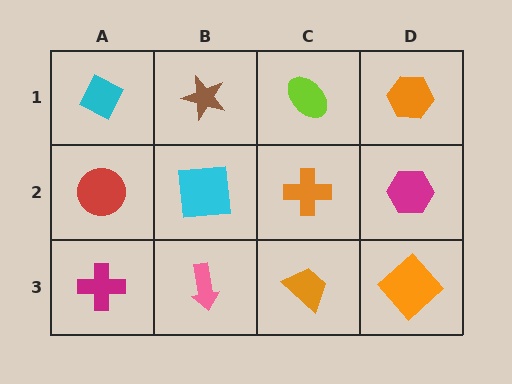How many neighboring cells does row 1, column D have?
2.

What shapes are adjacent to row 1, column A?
A red circle (row 2, column A), a brown star (row 1, column B).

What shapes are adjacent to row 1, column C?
An orange cross (row 2, column C), a brown star (row 1, column B), an orange hexagon (row 1, column D).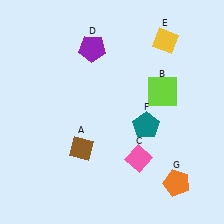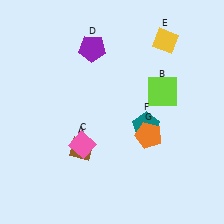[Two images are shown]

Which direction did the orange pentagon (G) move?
The orange pentagon (G) moved up.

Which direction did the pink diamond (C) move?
The pink diamond (C) moved left.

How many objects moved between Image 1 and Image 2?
2 objects moved between the two images.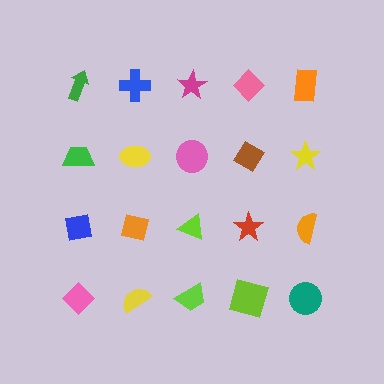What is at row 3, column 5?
An orange semicircle.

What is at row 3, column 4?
A red star.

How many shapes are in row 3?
5 shapes.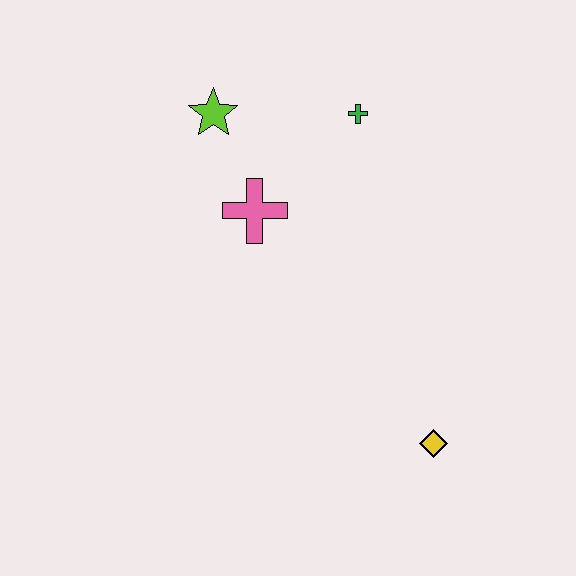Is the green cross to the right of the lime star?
Yes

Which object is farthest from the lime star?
The yellow diamond is farthest from the lime star.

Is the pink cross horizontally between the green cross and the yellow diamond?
No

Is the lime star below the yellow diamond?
No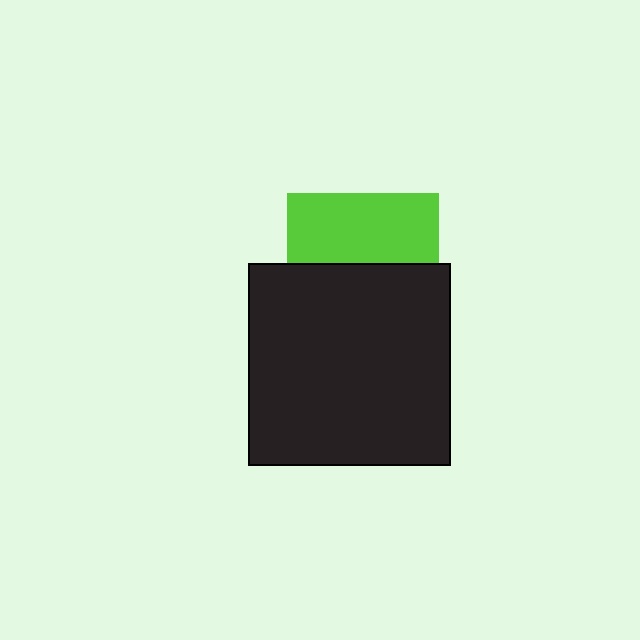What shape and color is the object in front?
The object in front is a black square.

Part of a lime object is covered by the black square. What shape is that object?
It is a square.